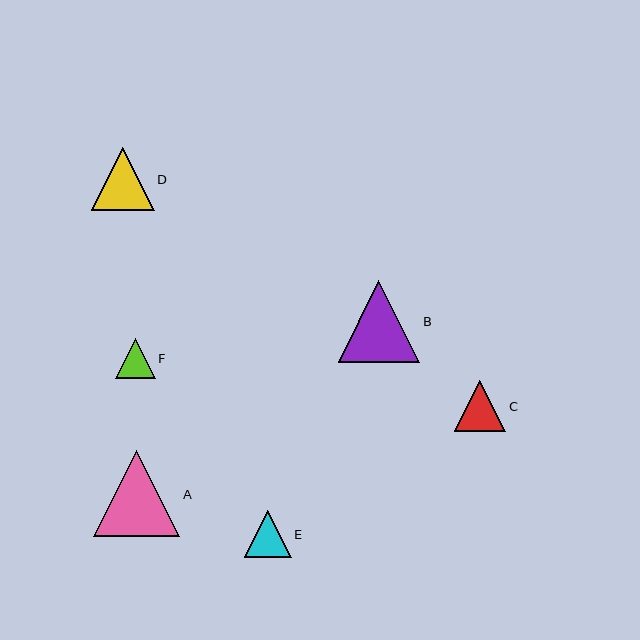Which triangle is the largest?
Triangle A is the largest with a size of approximately 86 pixels.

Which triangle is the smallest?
Triangle F is the smallest with a size of approximately 40 pixels.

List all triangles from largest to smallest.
From largest to smallest: A, B, D, C, E, F.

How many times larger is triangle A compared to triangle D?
Triangle A is approximately 1.4 times the size of triangle D.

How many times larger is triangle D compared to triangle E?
Triangle D is approximately 1.3 times the size of triangle E.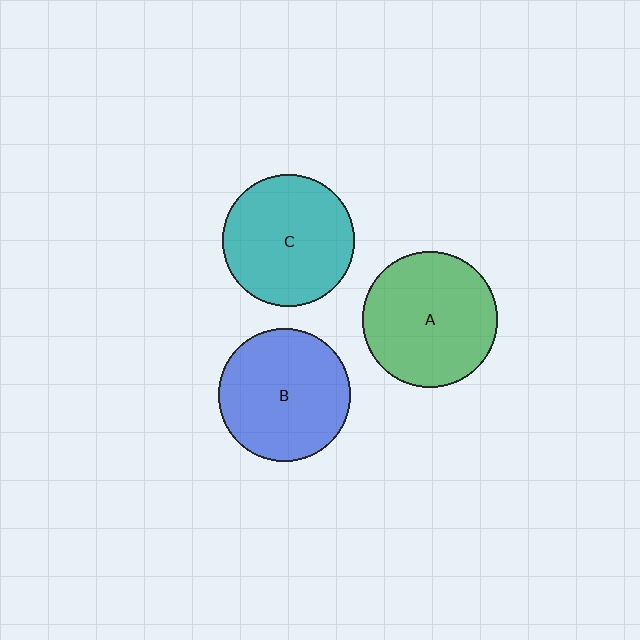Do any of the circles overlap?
No, none of the circles overlap.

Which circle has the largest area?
Circle A (green).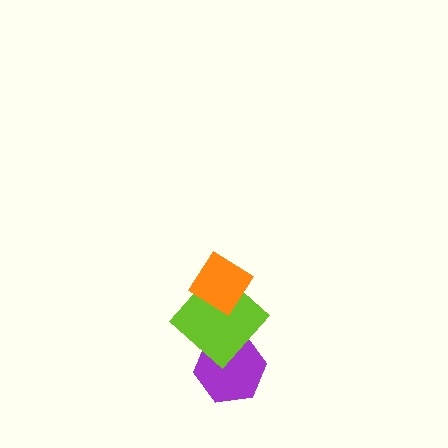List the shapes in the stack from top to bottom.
From top to bottom: the orange diamond, the lime diamond, the purple hexagon.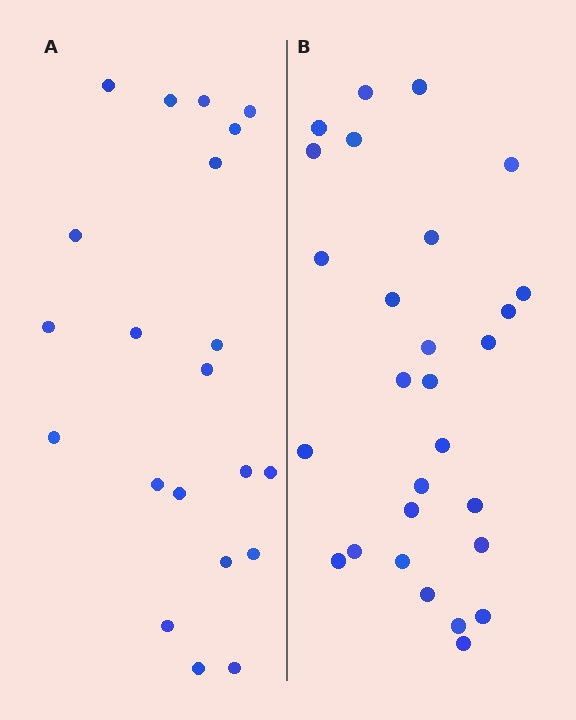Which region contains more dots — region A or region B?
Region B (the right region) has more dots.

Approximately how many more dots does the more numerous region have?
Region B has roughly 8 or so more dots than region A.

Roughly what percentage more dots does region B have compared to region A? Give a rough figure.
About 35% more.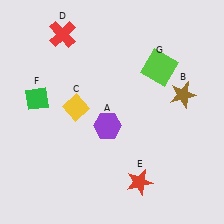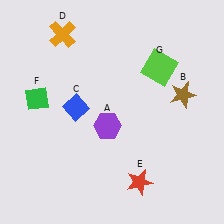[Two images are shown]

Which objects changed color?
C changed from yellow to blue. D changed from red to orange.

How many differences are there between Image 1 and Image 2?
There are 2 differences between the two images.